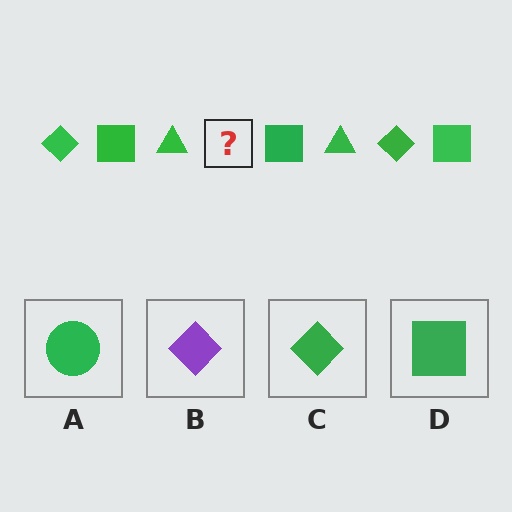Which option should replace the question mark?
Option C.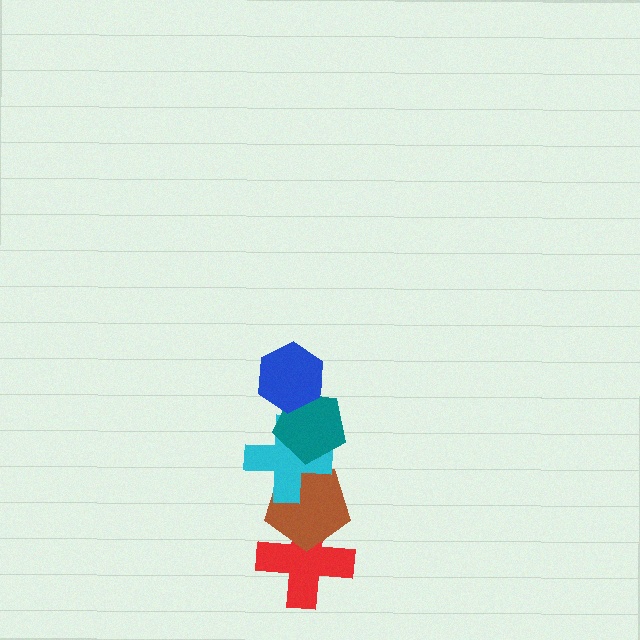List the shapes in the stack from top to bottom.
From top to bottom: the blue hexagon, the teal pentagon, the cyan cross, the brown pentagon, the red cross.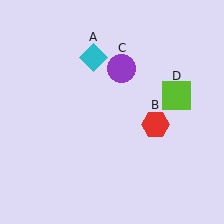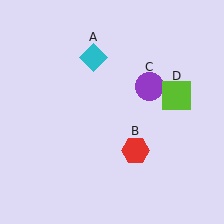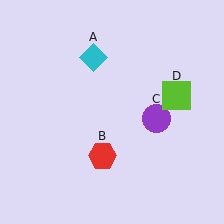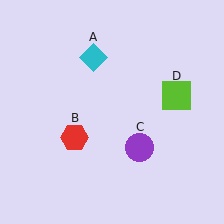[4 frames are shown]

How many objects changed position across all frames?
2 objects changed position: red hexagon (object B), purple circle (object C).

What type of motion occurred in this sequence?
The red hexagon (object B), purple circle (object C) rotated clockwise around the center of the scene.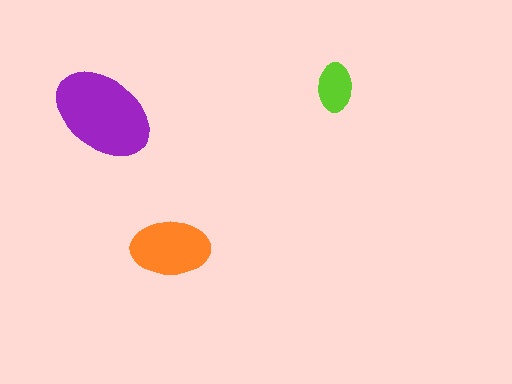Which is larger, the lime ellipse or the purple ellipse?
The purple one.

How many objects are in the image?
There are 3 objects in the image.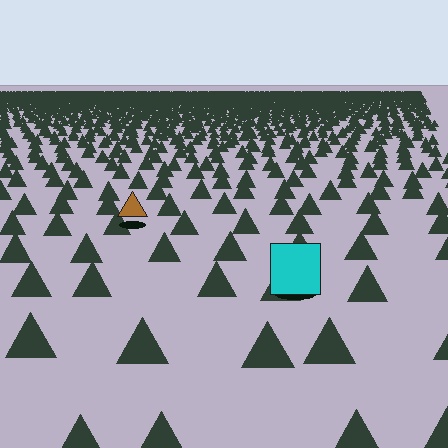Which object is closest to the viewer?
The cyan square is closest. The texture marks near it are larger and more spread out.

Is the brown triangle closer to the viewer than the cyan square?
No. The cyan square is closer — you can tell from the texture gradient: the ground texture is coarser near it.